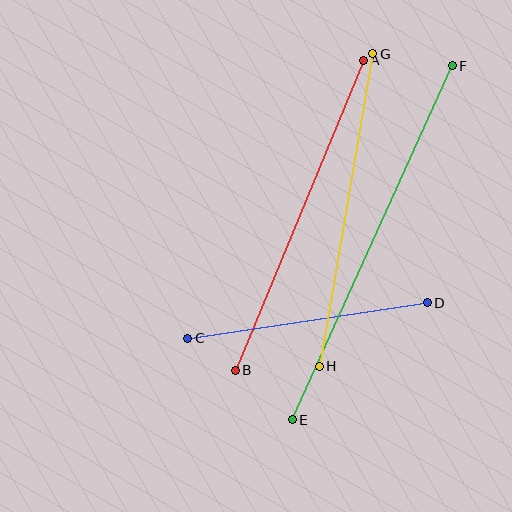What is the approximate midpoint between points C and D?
The midpoint is at approximately (308, 321) pixels.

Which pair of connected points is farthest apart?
Points E and F are farthest apart.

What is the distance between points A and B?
The distance is approximately 335 pixels.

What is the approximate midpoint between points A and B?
The midpoint is at approximately (299, 215) pixels.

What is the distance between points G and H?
The distance is approximately 317 pixels.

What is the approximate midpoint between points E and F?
The midpoint is at approximately (372, 243) pixels.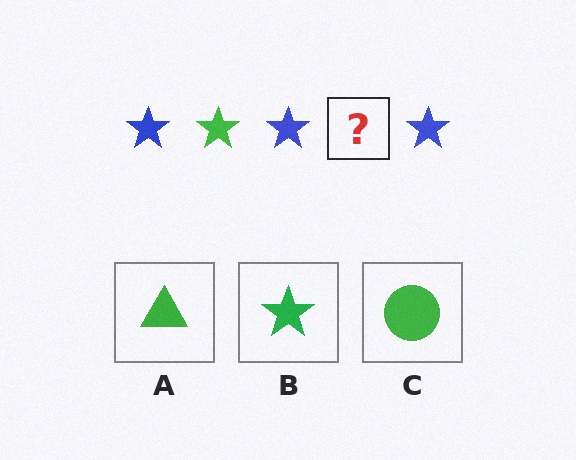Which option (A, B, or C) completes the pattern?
B.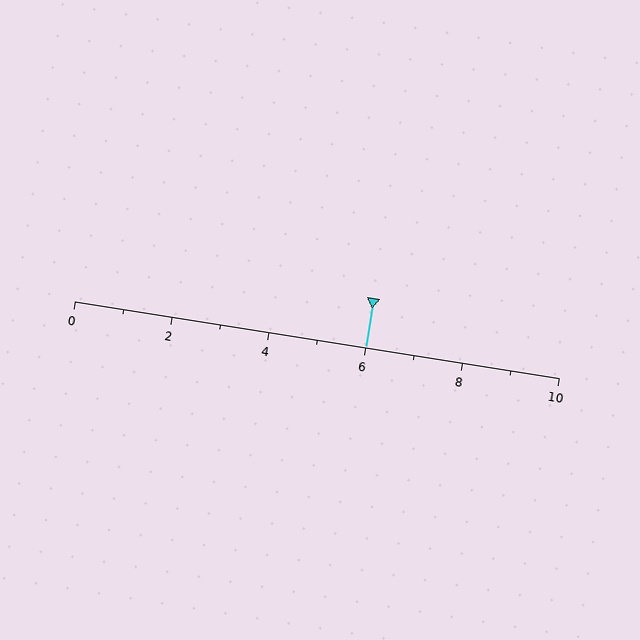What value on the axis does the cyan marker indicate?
The marker indicates approximately 6.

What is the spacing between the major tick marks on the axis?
The major ticks are spaced 2 apart.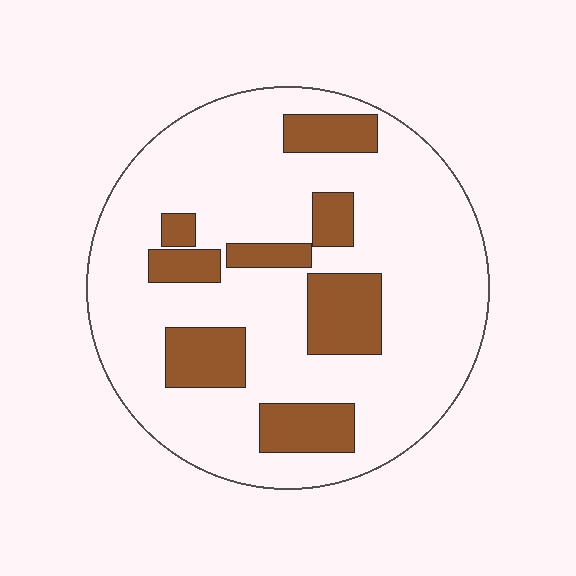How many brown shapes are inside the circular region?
8.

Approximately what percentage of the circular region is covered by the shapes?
Approximately 20%.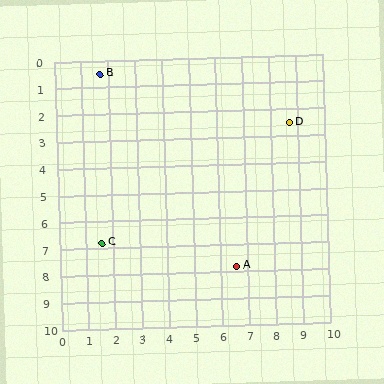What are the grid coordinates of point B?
Point B is at approximately (1.7, 0.5).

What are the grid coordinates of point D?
Point D is at approximately (8.7, 2.5).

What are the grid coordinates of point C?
Point C is at approximately (1.6, 6.8).